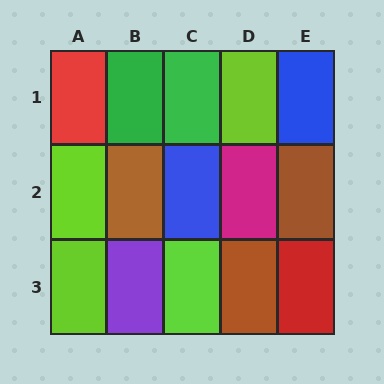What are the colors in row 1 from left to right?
Red, green, green, lime, blue.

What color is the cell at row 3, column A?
Lime.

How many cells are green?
2 cells are green.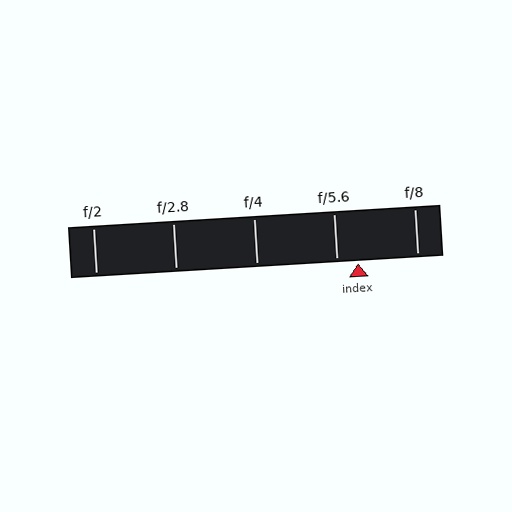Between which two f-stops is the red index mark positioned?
The index mark is between f/5.6 and f/8.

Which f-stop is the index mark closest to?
The index mark is closest to f/5.6.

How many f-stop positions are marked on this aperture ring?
There are 5 f-stop positions marked.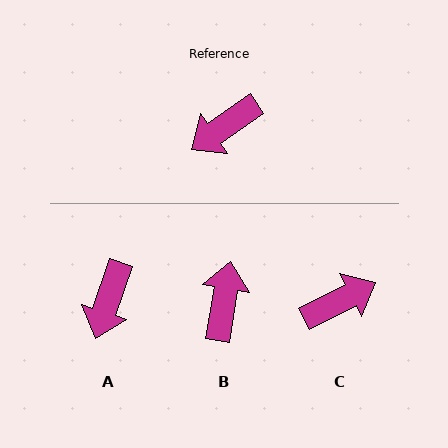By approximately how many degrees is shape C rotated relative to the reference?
Approximately 172 degrees counter-clockwise.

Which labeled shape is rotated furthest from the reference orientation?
C, about 172 degrees away.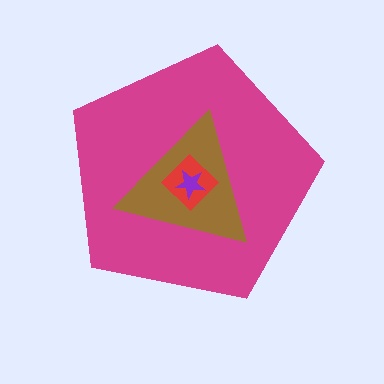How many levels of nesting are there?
4.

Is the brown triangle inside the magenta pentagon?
Yes.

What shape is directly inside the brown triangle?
The red diamond.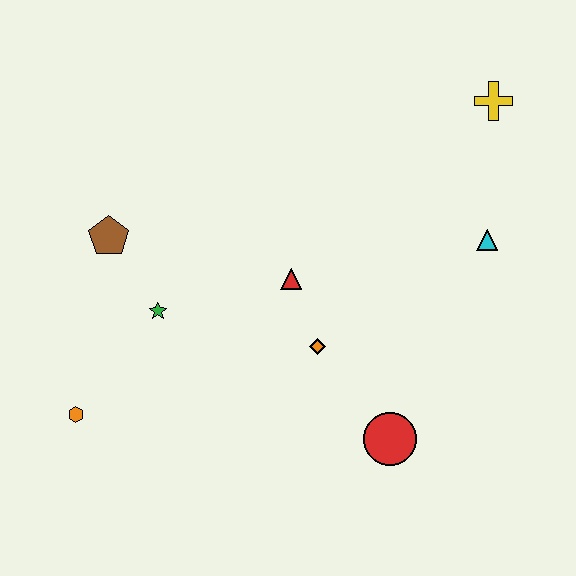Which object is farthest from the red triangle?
The yellow cross is farthest from the red triangle.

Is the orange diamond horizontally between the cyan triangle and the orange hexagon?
Yes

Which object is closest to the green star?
The brown pentagon is closest to the green star.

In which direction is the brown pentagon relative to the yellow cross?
The brown pentagon is to the left of the yellow cross.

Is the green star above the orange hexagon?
Yes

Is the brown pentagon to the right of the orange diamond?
No